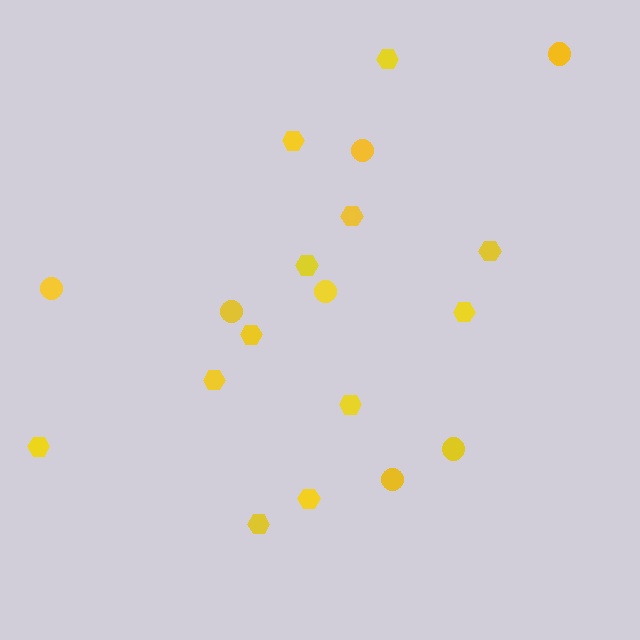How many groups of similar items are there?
There are 2 groups: one group of circles (7) and one group of hexagons (12).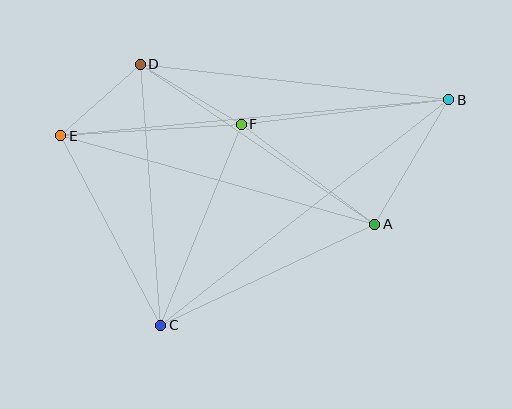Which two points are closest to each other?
Points D and E are closest to each other.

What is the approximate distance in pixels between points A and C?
The distance between A and C is approximately 236 pixels.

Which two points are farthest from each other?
Points B and E are farthest from each other.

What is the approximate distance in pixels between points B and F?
The distance between B and F is approximately 209 pixels.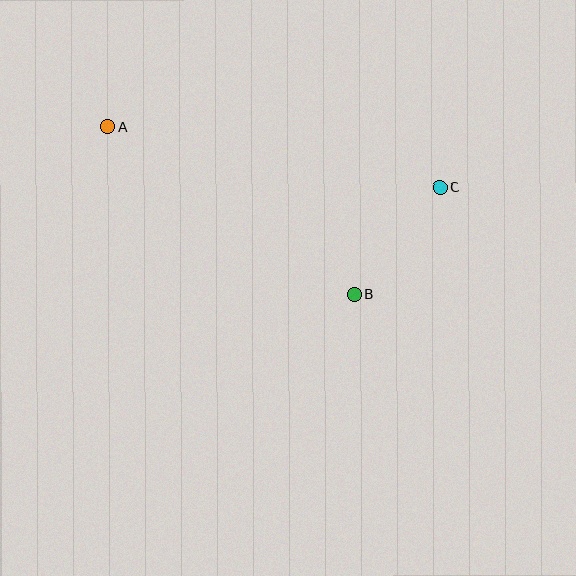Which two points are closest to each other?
Points B and C are closest to each other.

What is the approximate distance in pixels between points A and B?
The distance between A and B is approximately 298 pixels.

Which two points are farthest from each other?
Points A and C are farthest from each other.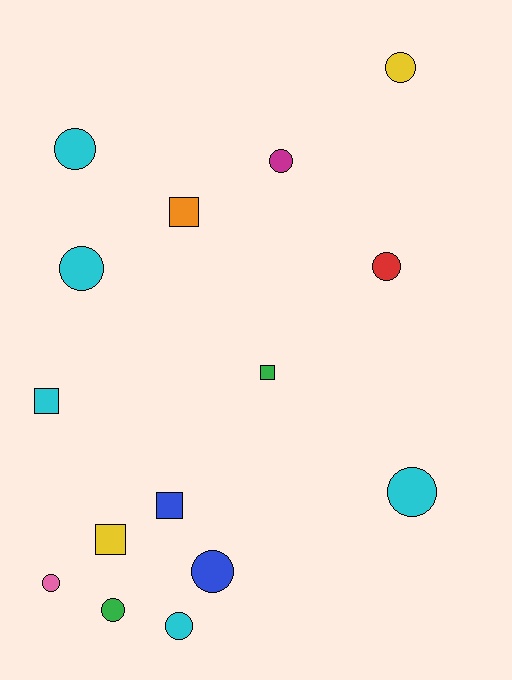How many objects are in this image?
There are 15 objects.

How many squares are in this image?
There are 5 squares.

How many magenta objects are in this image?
There is 1 magenta object.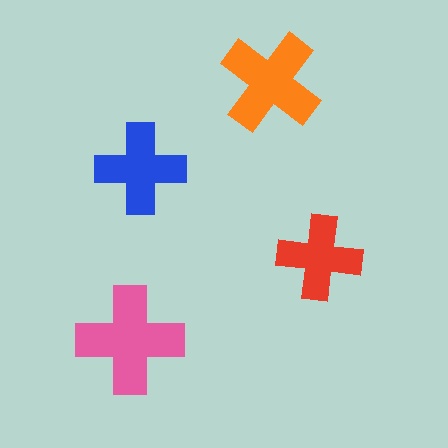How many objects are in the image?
There are 4 objects in the image.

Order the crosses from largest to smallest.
the pink one, the orange one, the blue one, the red one.